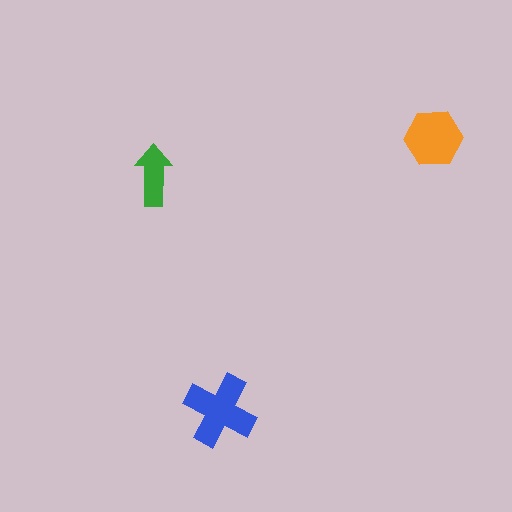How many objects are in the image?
There are 3 objects in the image.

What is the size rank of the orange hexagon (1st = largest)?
2nd.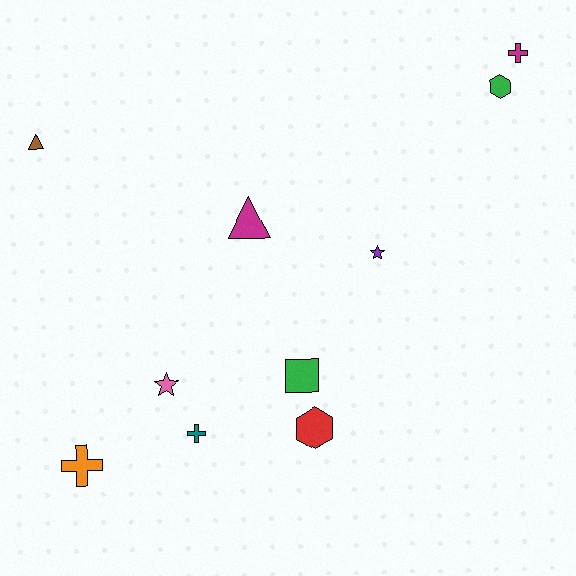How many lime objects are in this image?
There are no lime objects.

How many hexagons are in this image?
There are 2 hexagons.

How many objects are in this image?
There are 10 objects.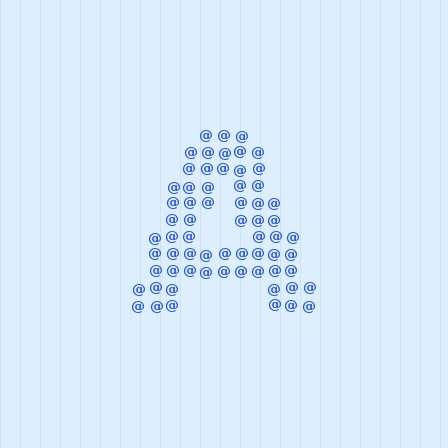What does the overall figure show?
The overall figure shows the letter A.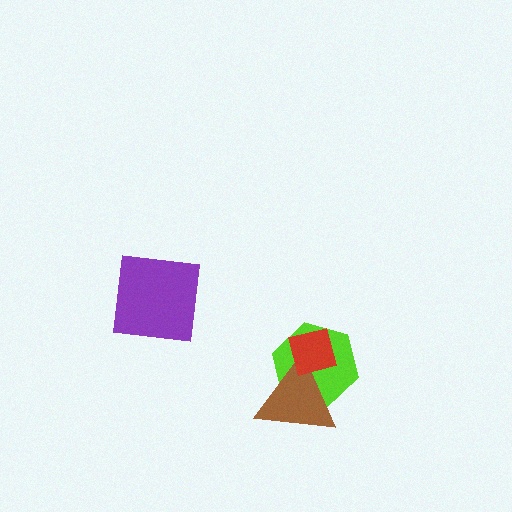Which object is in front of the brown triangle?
The red square is in front of the brown triangle.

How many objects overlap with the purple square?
0 objects overlap with the purple square.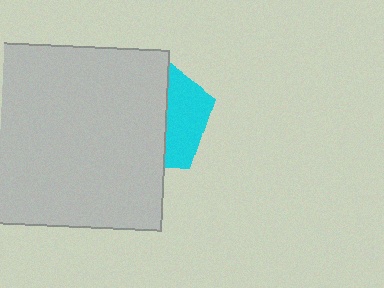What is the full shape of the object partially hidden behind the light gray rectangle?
The partially hidden object is a cyan pentagon.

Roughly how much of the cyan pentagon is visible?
A small part of it is visible (roughly 36%).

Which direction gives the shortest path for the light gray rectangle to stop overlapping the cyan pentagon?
Moving left gives the shortest separation.